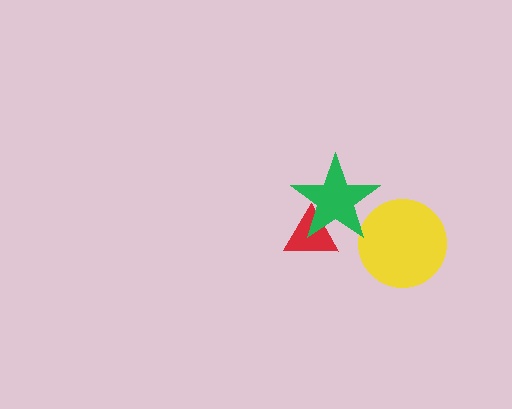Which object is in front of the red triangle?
The green star is in front of the red triangle.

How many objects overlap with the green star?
2 objects overlap with the green star.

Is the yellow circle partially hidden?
Yes, it is partially covered by another shape.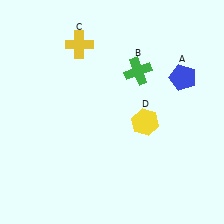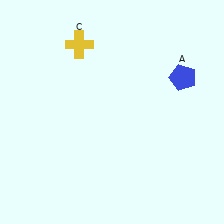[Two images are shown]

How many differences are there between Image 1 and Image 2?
There are 2 differences between the two images.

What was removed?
The green cross (B), the yellow hexagon (D) were removed in Image 2.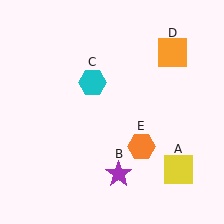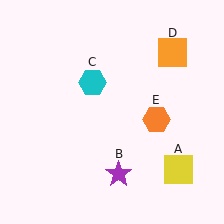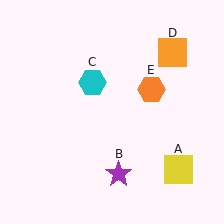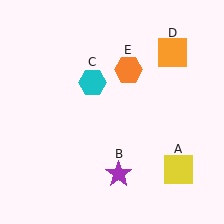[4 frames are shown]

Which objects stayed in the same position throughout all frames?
Yellow square (object A) and purple star (object B) and cyan hexagon (object C) and orange square (object D) remained stationary.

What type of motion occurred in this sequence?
The orange hexagon (object E) rotated counterclockwise around the center of the scene.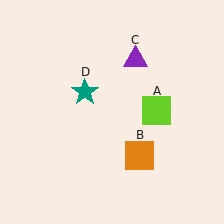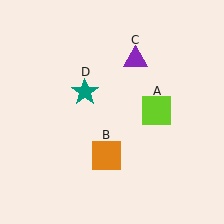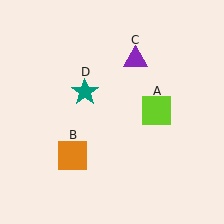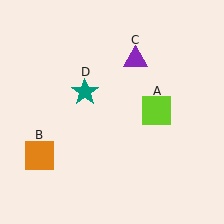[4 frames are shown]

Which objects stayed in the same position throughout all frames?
Lime square (object A) and purple triangle (object C) and teal star (object D) remained stationary.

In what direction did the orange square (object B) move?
The orange square (object B) moved left.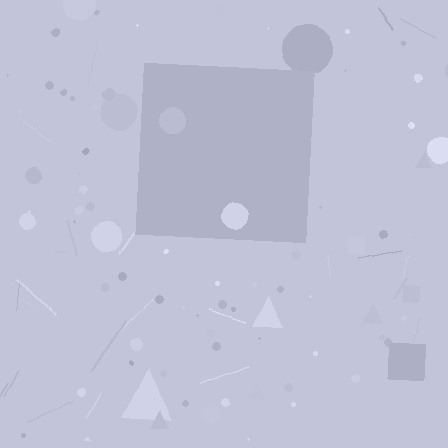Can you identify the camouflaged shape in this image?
The camouflaged shape is a square.